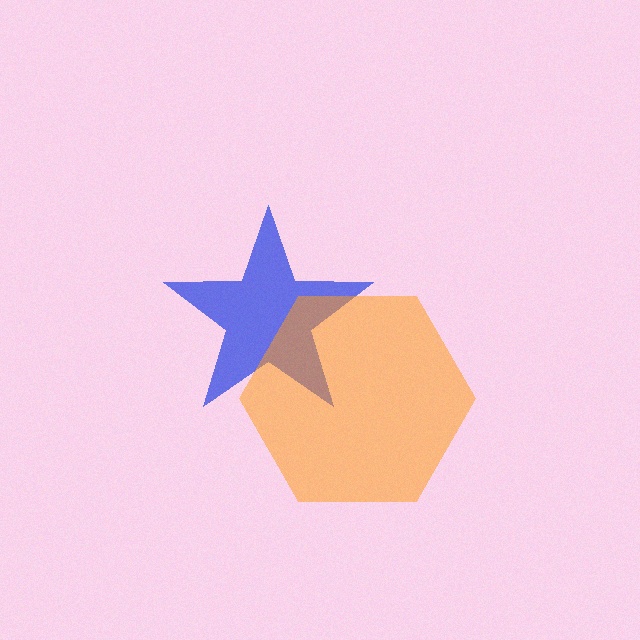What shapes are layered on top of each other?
The layered shapes are: a blue star, an orange hexagon.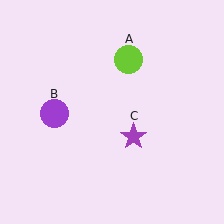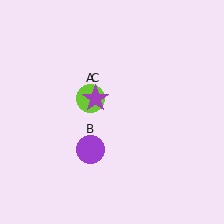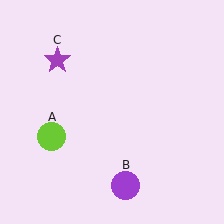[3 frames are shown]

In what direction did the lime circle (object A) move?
The lime circle (object A) moved down and to the left.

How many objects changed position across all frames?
3 objects changed position: lime circle (object A), purple circle (object B), purple star (object C).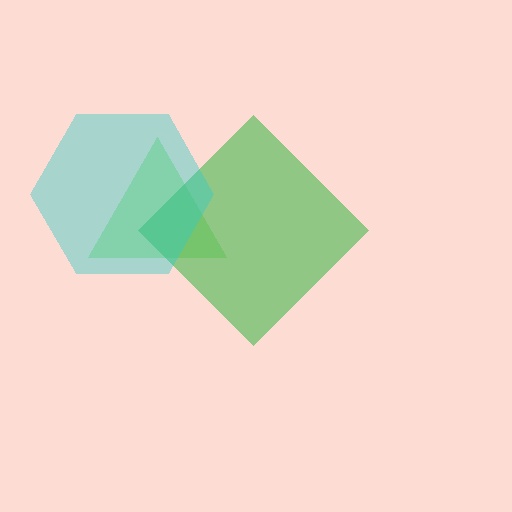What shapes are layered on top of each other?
The layered shapes are: a lime triangle, a green diamond, a cyan hexagon.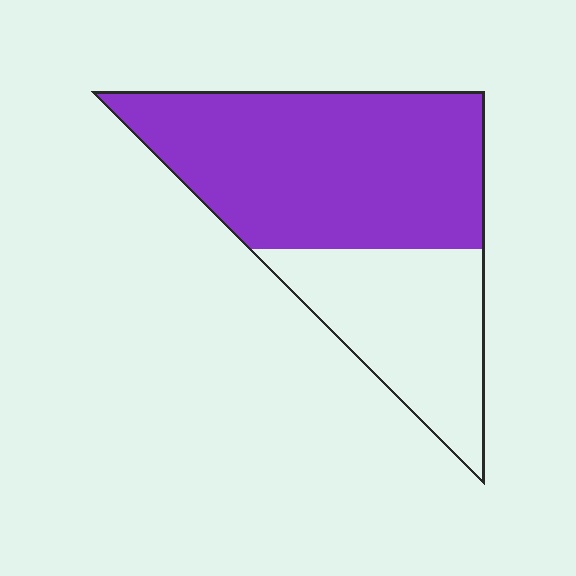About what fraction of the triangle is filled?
About five eighths (5/8).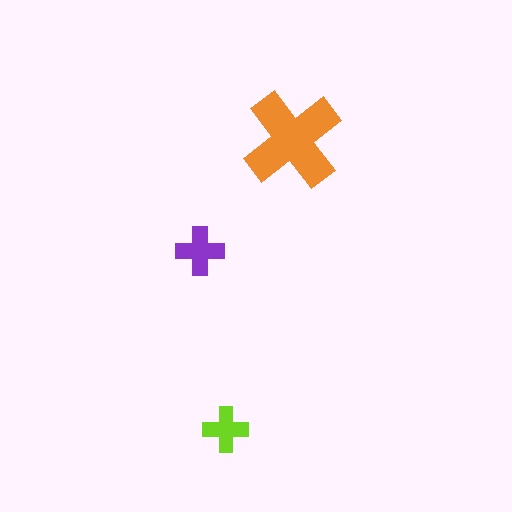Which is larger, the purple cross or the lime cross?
The purple one.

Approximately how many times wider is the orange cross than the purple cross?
About 2 times wider.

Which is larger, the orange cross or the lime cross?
The orange one.